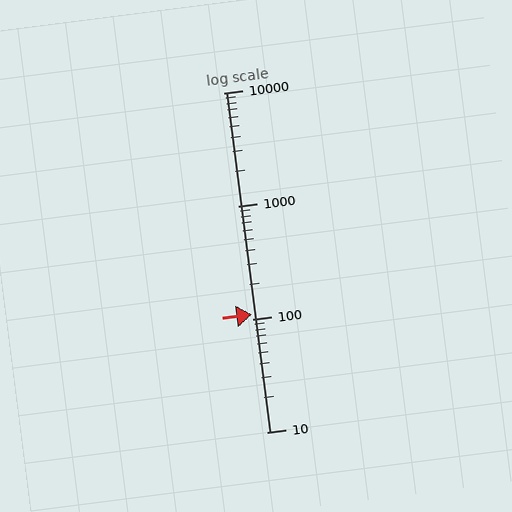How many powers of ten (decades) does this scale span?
The scale spans 3 decades, from 10 to 10000.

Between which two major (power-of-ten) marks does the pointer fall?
The pointer is between 100 and 1000.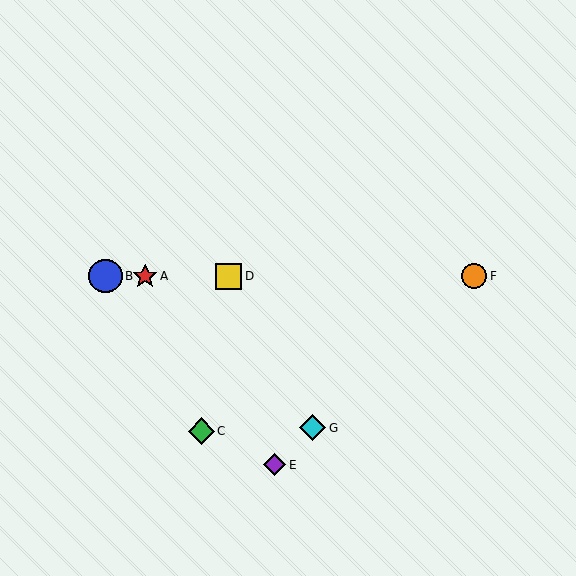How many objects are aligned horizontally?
4 objects (A, B, D, F) are aligned horizontally.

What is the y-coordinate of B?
Object B is at y≈276.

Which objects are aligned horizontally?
Objects A, B, D, F are aligned horizontally.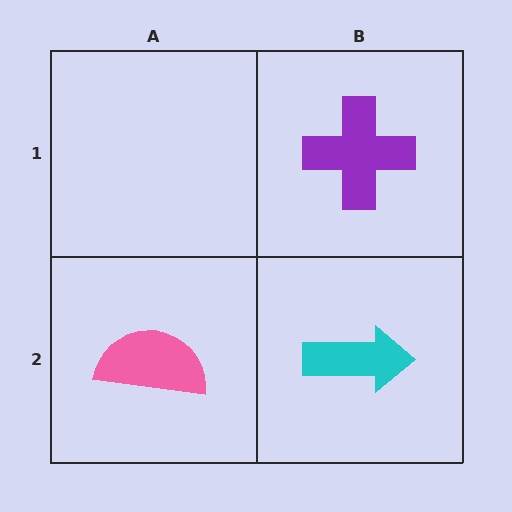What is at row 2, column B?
A cyan arrow.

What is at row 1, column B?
A purple cross.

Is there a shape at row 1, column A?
No, that cell is empty.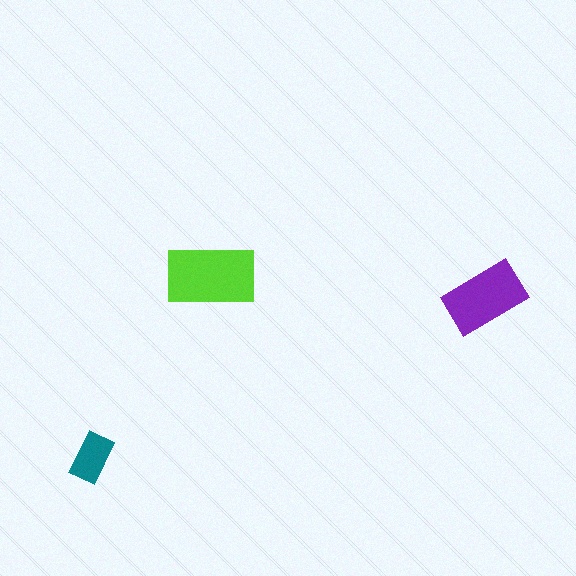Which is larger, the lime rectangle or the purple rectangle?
The lime one.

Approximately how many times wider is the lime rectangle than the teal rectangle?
About 2 times wider.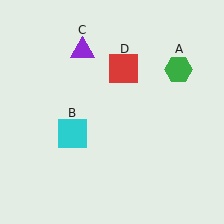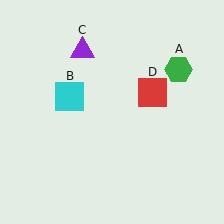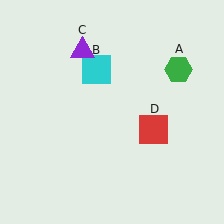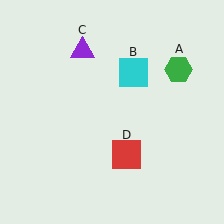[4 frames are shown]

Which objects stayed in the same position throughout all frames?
Green hexagon (object A) and purple triangle (object C) remained stationary.